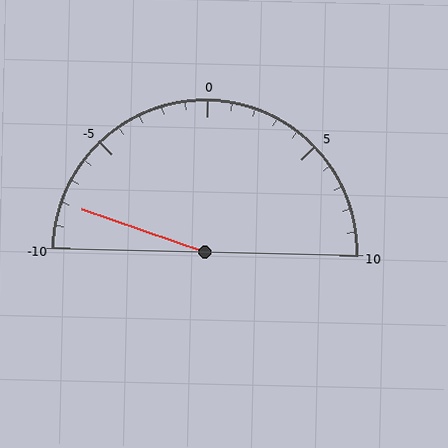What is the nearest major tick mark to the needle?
The nearest major tick mark is -10.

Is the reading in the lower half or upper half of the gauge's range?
The reading is in the lower half of the range (-10 to 10).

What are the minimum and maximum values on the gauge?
The gauge ranges from -10 to 10.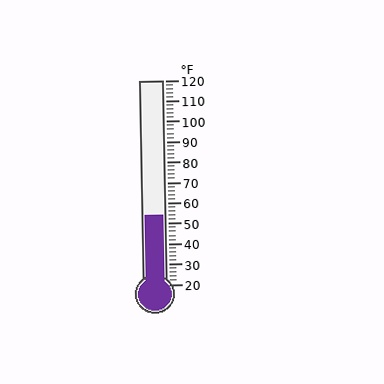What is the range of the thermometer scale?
The thermometer scale ranges from 20°F to 120°F.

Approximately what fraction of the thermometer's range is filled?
The thermometer is filled to approximately 35% of its range.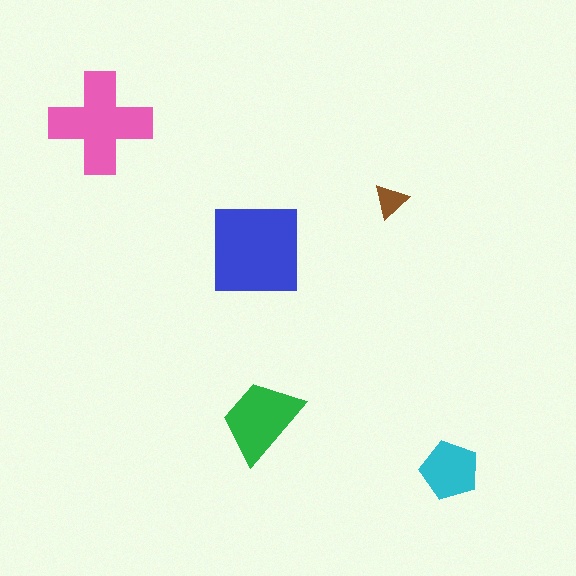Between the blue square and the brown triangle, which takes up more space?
The blue square.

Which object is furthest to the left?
The pink cross is leftmost.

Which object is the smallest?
The brown triangle.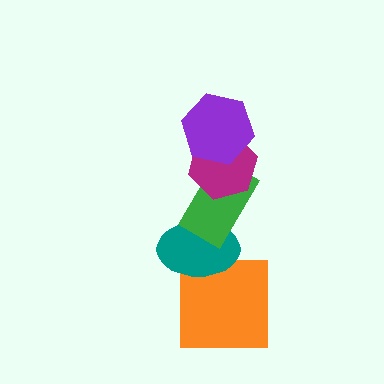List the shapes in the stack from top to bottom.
From top to bottom: the purple hexagon, the magenta hexagon, the green rectangle, the teal ellipse, the orange square.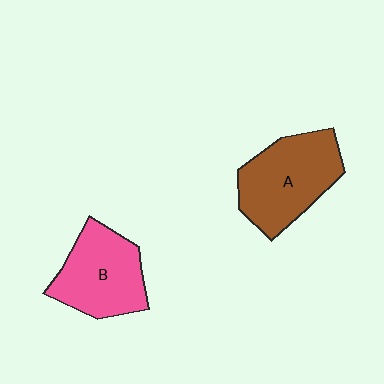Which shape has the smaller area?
Shape B (pink).